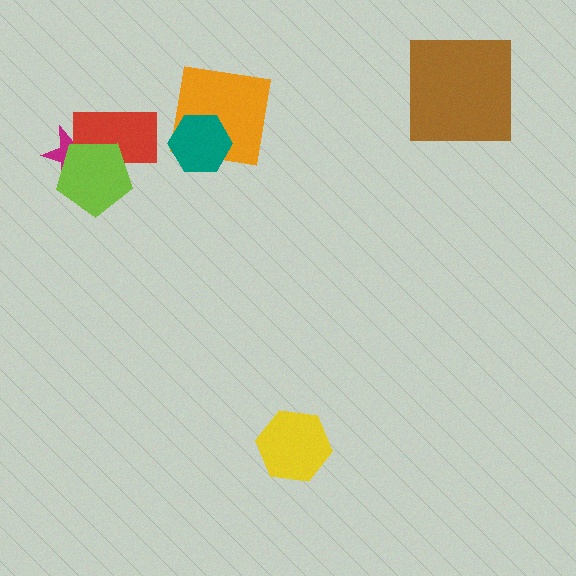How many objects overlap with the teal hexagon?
1 object overlaps with the teal hexagon.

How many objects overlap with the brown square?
0 objects overlap with the brown square.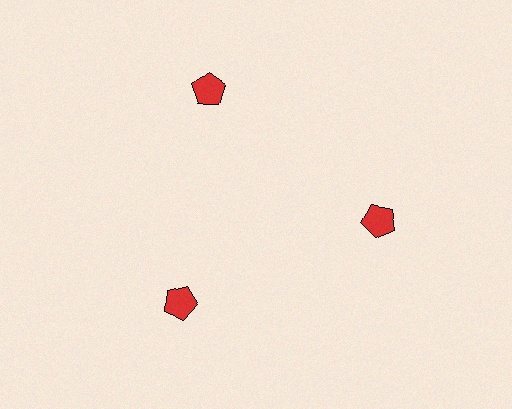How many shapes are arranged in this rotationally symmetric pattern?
There are 3 shapes, arranged in 3 groups of 1.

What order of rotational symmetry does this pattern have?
This pattern has 3-fold rotational symmetry.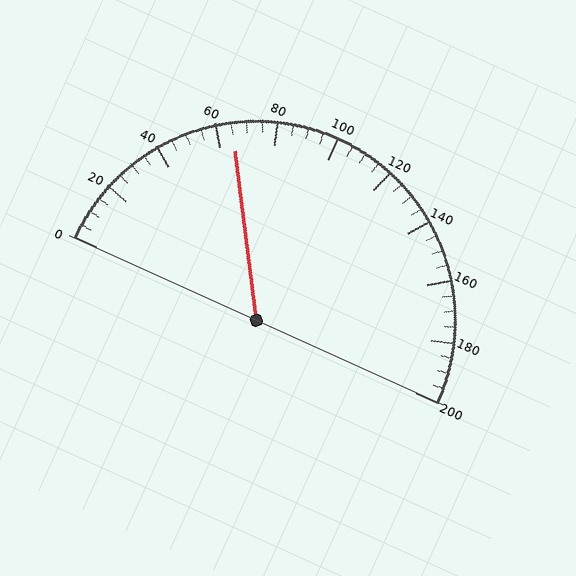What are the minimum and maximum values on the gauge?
The gauge ranges from 0 to 200.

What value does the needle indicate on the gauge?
The needle indicates approximately 65.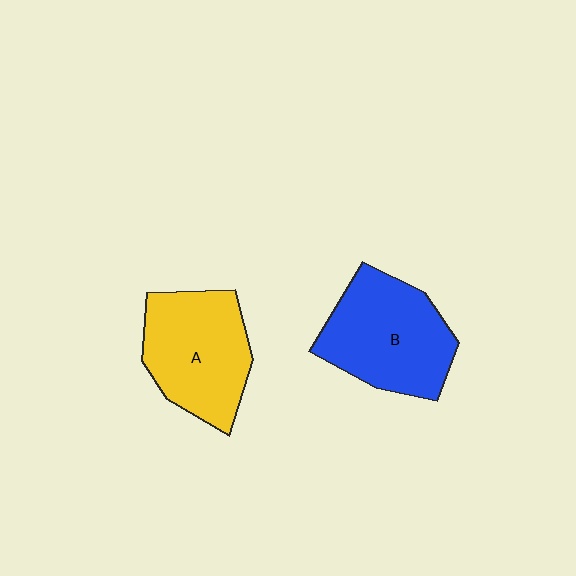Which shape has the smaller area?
Shape A (yellow).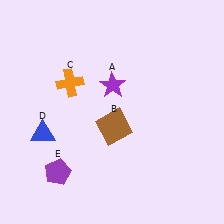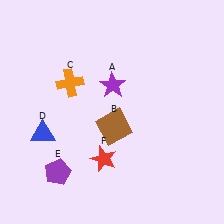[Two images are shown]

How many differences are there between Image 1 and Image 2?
There is 1 difference between the two images.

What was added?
A red star (F) was added in Image 2.